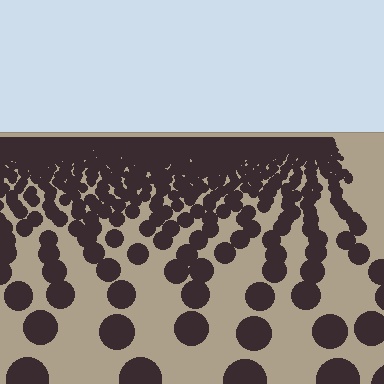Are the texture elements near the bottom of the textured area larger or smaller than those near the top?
Larger. Near the bottom, elements are closer to the viewer and appear at a bigger on-screen size.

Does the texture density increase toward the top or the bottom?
Density increases toward the top.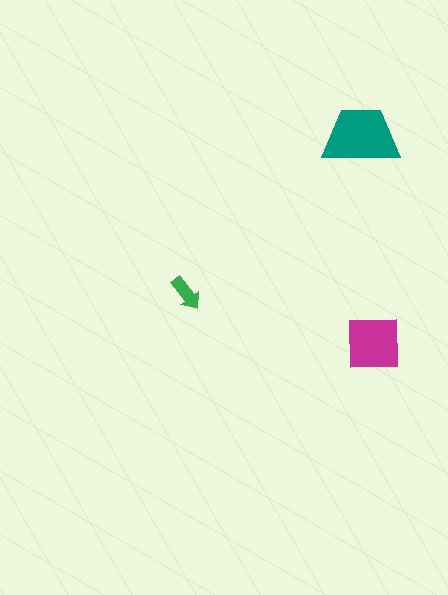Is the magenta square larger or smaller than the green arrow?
Larger.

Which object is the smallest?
The green arrow.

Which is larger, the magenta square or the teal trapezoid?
The teal trapezoid.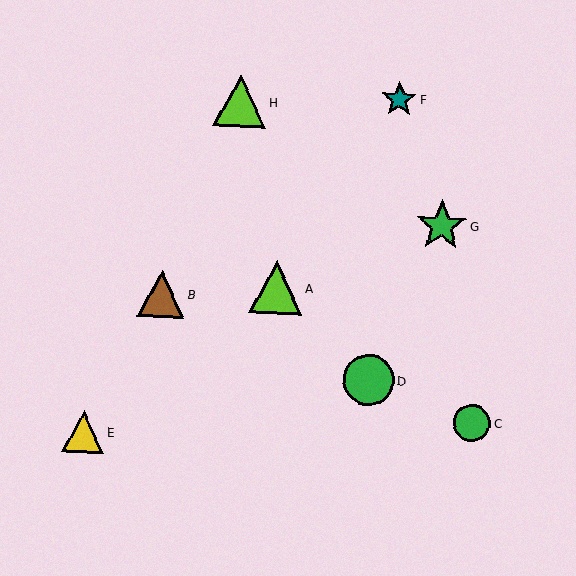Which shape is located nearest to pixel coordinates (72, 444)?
The yellow triangle (labeled E) at (83, 432) is nearest to that location.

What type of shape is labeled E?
Shape E is a yellow triangle.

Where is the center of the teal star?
The center of the teal star is at (399, 99).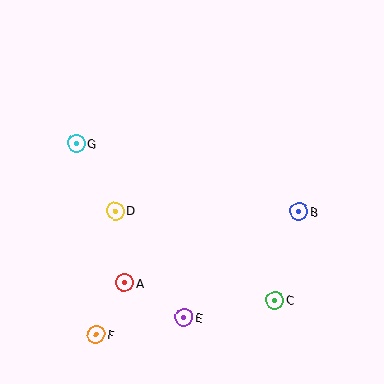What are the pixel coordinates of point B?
Point B is at (299, 211).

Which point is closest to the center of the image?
Point D at (115, 211) is closest to the center.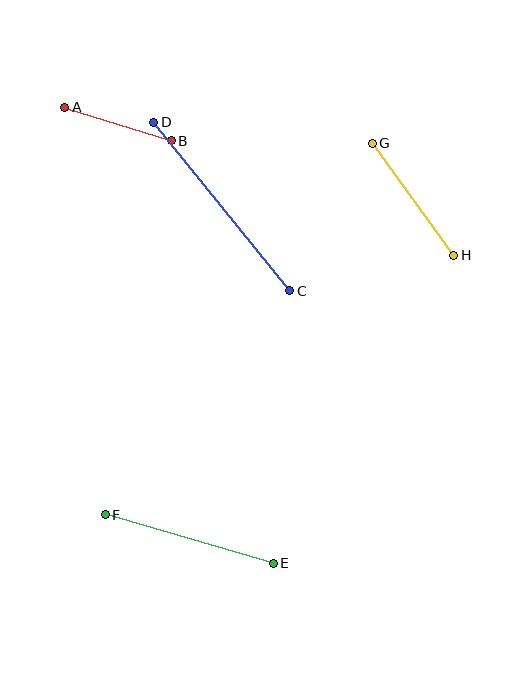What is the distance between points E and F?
The distance is approximately 175 pixels.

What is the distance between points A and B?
The distance is approximately 112 pixels.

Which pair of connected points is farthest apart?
Points C and D are farthest apart.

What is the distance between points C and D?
The distance is approximately 216 pixels.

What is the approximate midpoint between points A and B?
The midpoint is at approximately (118, 124) pixels.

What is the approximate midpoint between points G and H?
The midpoint is at approximately (413, 199) pixels.